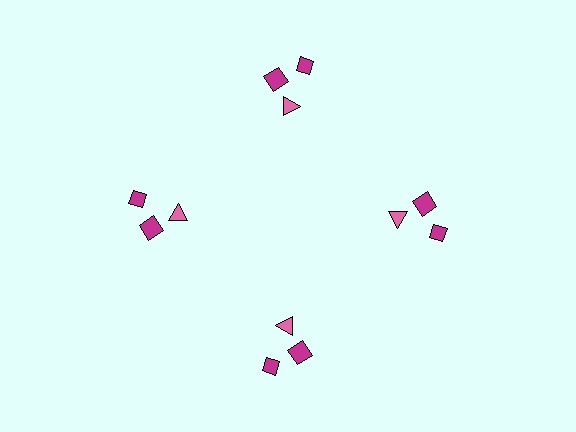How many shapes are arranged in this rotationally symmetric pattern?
There are 12 shapes, arranged in 4 groups of 3.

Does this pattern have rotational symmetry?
Yes, this pattern has 4-fold rotational symmetry. It looks the same after rotating 90 degrees around the center.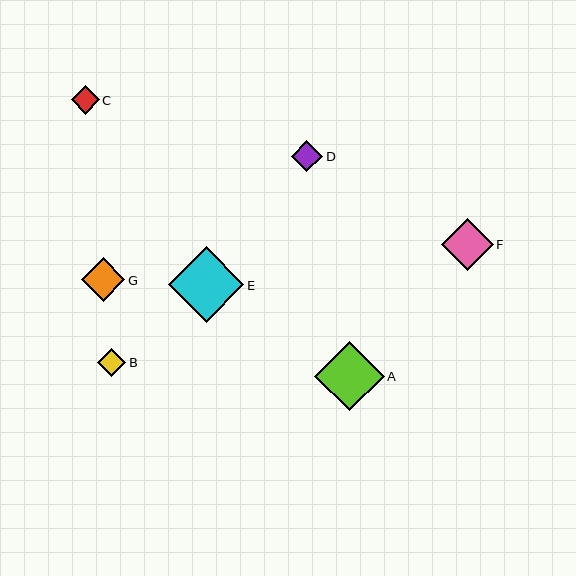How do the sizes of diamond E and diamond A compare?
Diamond E and diamond A are approximately the same size.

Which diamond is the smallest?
Diamond B is the smallest with a size of approximately 28 pixels.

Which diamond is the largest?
Diamond E is the largest with a size of approximately 75 pixels.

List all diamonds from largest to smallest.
From largest to smallest: E, A, F, G, D, C, B.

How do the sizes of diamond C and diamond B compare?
Diamond C and diamond B are approximately the same size.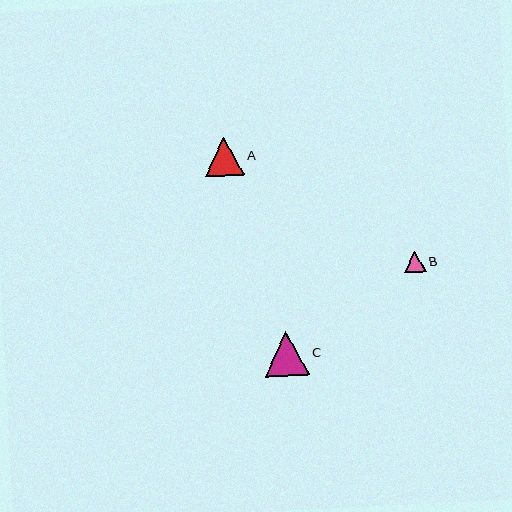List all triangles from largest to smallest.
From largest to smallest: C, A, B.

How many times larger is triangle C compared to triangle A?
Triangle C is approximately 1.1 times the size of triangle A.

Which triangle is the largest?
Triangle C is the largest with a size of approximately 45 pixels.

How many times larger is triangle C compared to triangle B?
Triangle C is approximately 2.1 times the size of triangle B.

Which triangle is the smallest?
Triangle B is the smallest with a size of approximately 21 pixels.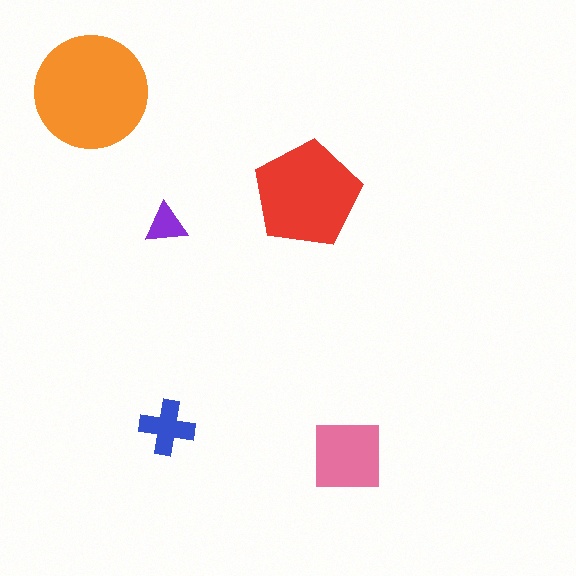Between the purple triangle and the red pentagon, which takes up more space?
The red pentagon.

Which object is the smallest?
The purple triangle.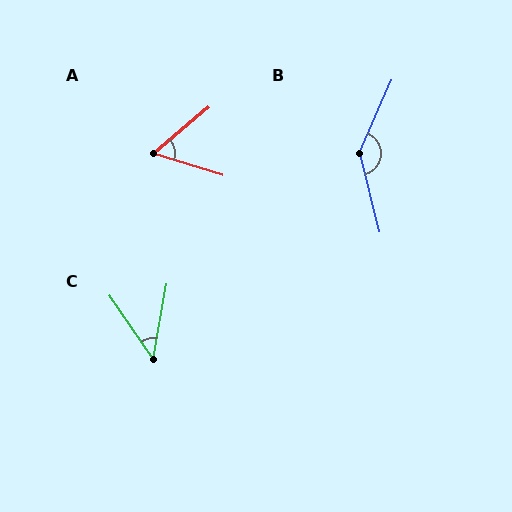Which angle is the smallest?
C, at approximately 44 degrees.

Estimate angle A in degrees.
Approximately 57 degrees.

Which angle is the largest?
B, at approximately 142 degrees.